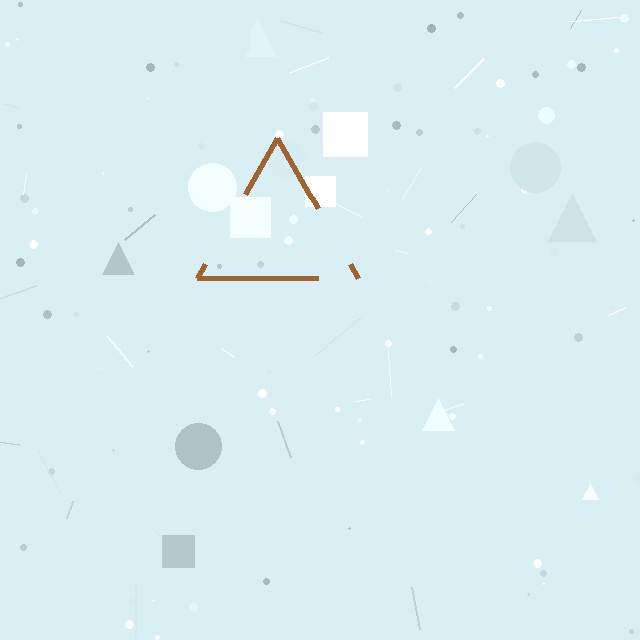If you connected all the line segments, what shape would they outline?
They would outline a triangle.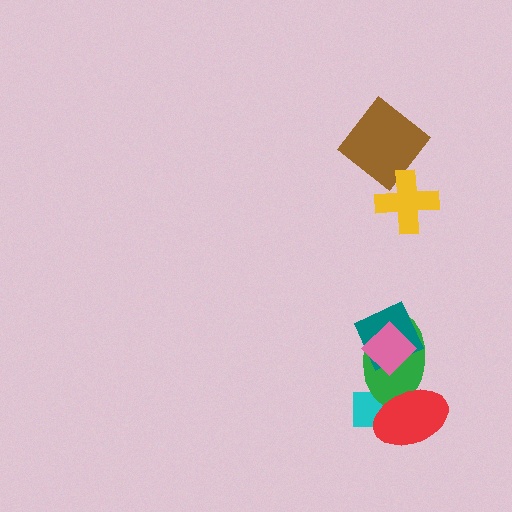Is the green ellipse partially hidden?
Yes, it is partially covered by another shape.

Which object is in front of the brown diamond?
The yellow cross is in front of the brown diamond.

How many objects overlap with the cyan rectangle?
2 objects overlap with the cyan rectangle.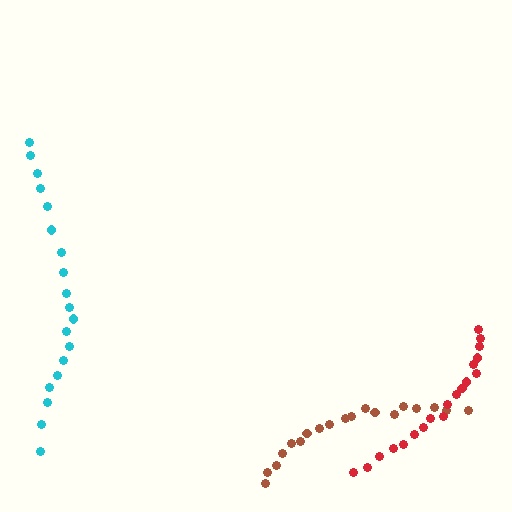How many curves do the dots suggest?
There are 3 distinct paths.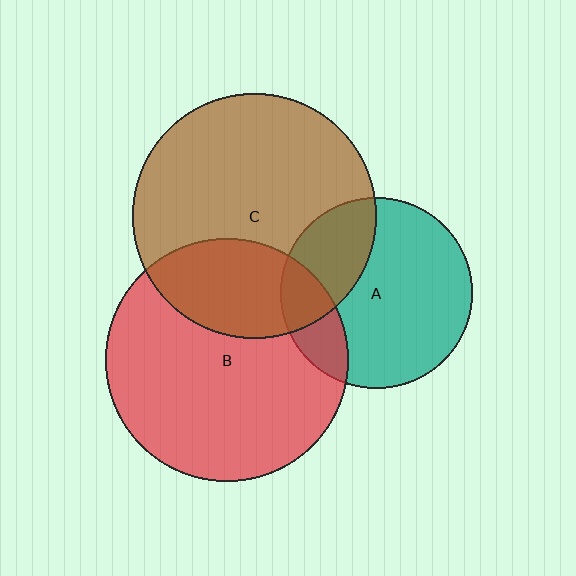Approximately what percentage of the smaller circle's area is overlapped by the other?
Approximately 30%.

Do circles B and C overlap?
Yes.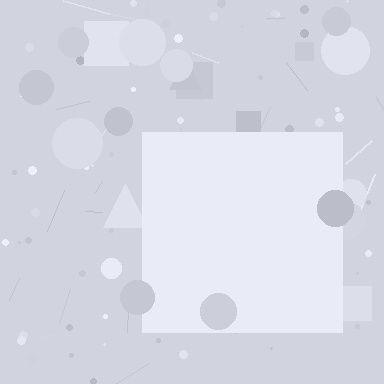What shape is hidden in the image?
A square is hidden in the image.